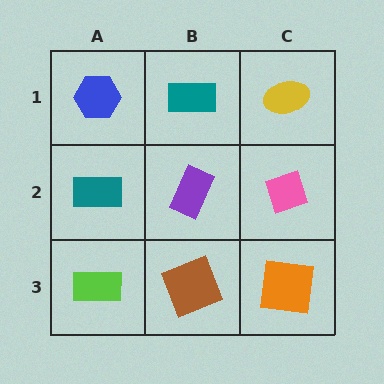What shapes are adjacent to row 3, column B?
A purple rectangle (row 2, column B), a lime rectangle (row 3, column A), an orange square (row 3, column C).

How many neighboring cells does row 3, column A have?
2.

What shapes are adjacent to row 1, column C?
A pink diamond (row 2, column C), a teal rectangle (row 1, column B).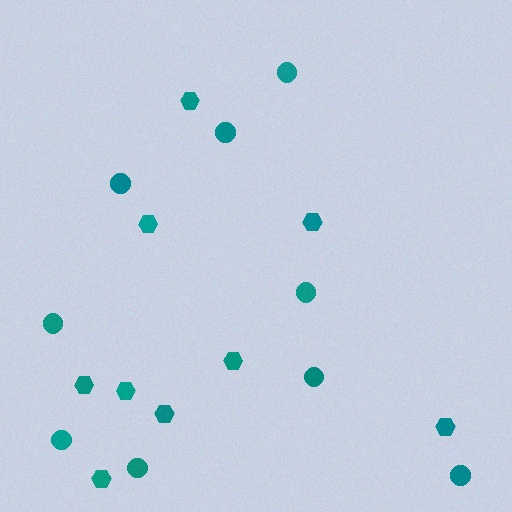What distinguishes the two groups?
There are 2 groups: one group of hexagons (9) and one group of circles (9).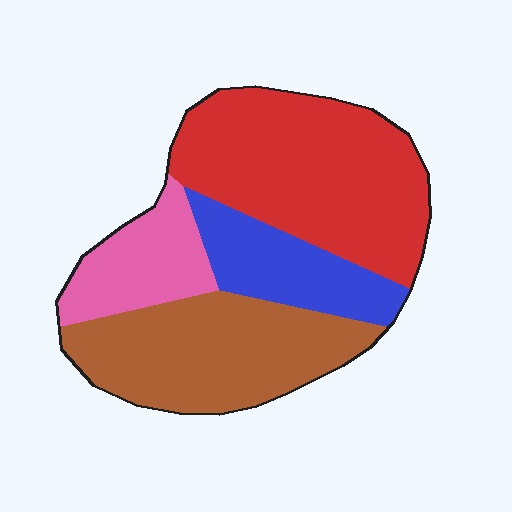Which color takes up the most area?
Red, at roughly 40%.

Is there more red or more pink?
Red.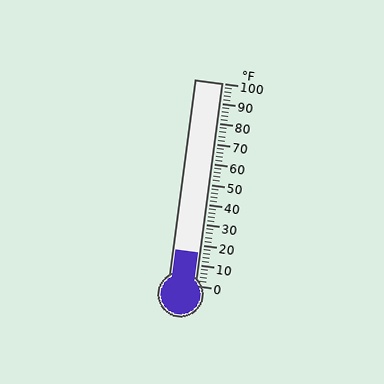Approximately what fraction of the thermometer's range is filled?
The thermometer is filled to approximately 15% of its range.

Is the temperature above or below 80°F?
The temperature is below 80°F.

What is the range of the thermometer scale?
The thermometer scale ranges from 0°F to 100°F.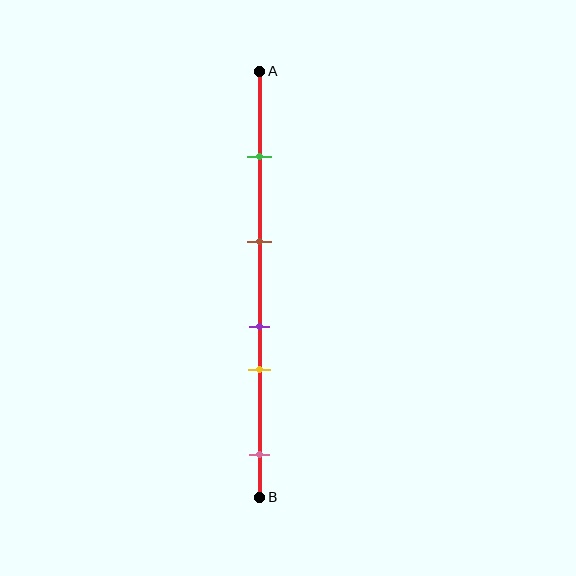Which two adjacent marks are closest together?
The purple and yellow marks are the closest adjacent pair.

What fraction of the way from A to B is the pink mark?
The pink mark is approximately 90% (0.9) of the way from A to B.